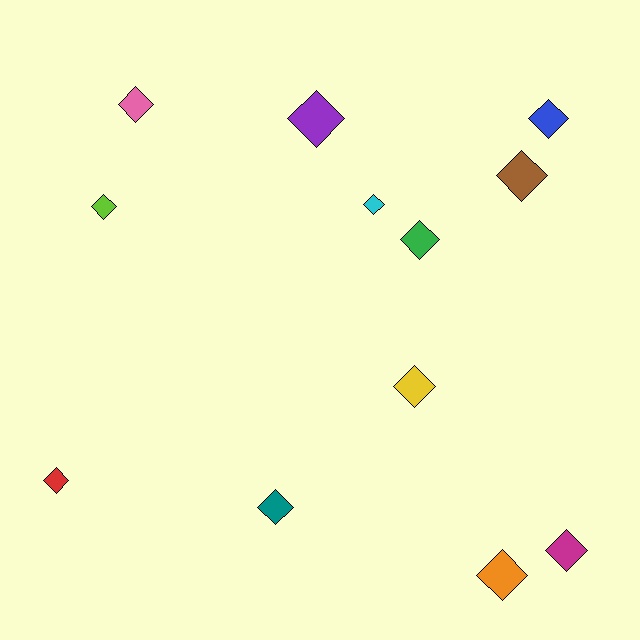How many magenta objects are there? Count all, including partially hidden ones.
There is 1 magenta object.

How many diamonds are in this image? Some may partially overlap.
There are 12 diamonds.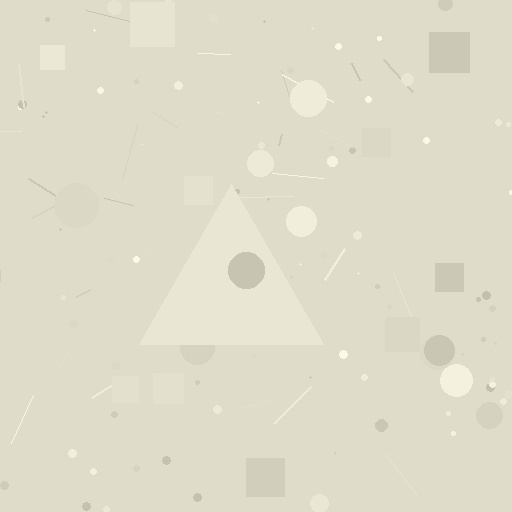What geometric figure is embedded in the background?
A triangle is embedded in the background.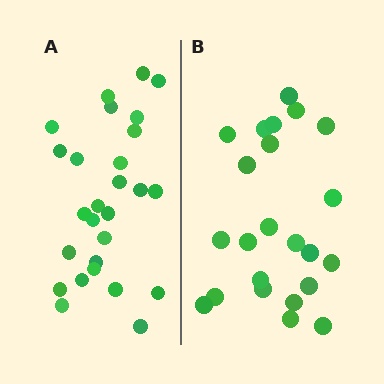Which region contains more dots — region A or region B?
Region A (the left region) has more dots.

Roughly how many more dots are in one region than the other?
Region A has about 4 more dots than region B.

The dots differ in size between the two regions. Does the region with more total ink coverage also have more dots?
No. Region B has more total ink coverage because its dots are larger, but region A actually contains more individual dots. Total area can be misleading — the number of items is what matters here.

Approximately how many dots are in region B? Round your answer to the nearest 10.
About 20 dots. (The exact count is 23, which rounds to 20.)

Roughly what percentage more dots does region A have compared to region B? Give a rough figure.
About 15% more.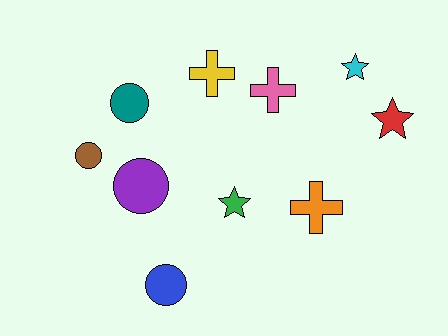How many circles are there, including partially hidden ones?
There are 4 circles.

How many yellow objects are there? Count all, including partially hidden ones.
There is 1 yellow object.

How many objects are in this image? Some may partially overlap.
There are 10 objects.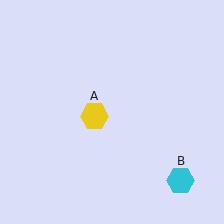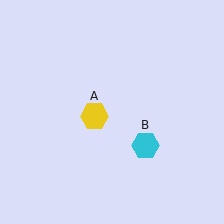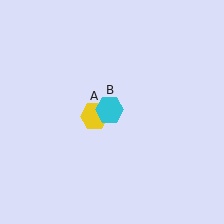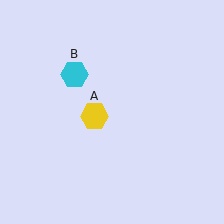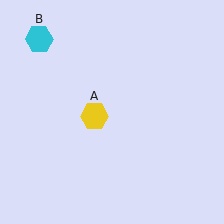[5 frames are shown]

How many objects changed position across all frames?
1 object changed position: cyan hexagon (object B).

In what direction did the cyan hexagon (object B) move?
The cyan hexagon (object B) moved up and to the left.